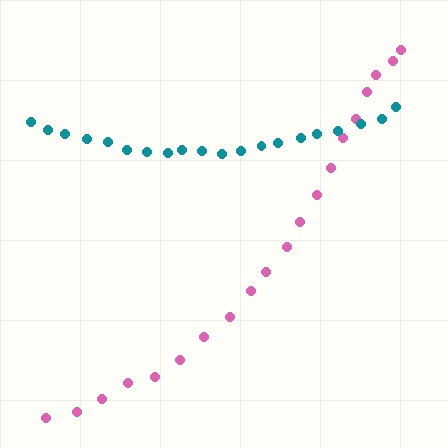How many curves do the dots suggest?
There are 2 distinct paths.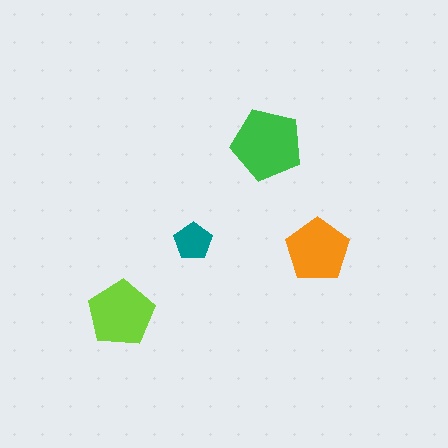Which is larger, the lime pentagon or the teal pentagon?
The lime one.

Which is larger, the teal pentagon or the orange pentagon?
The orange one.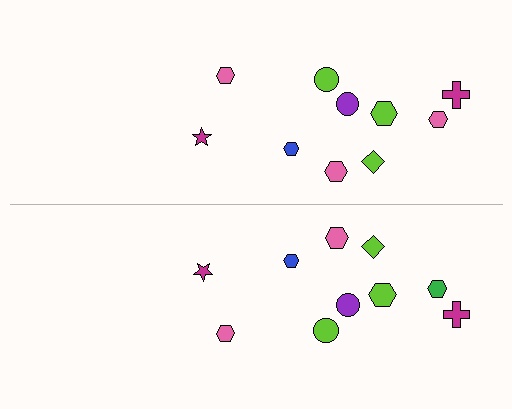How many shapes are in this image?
There are 20 shapes in this image.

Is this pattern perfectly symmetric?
No, the pattern is not perfectly symmetric. The green hexagon on the bottom side breaks the symmetry — its mirror counterpart is pink.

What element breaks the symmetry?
The green hexagon on the bottom side breaks the symmetry — its mirror counterpart is pink.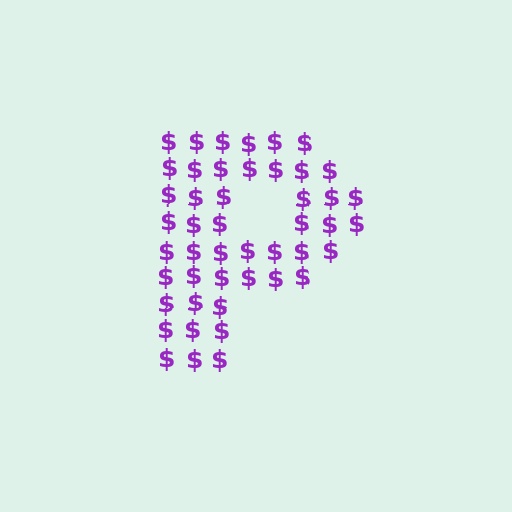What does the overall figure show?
The overall figure shows the letter P.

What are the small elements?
The small elements are dollar signs.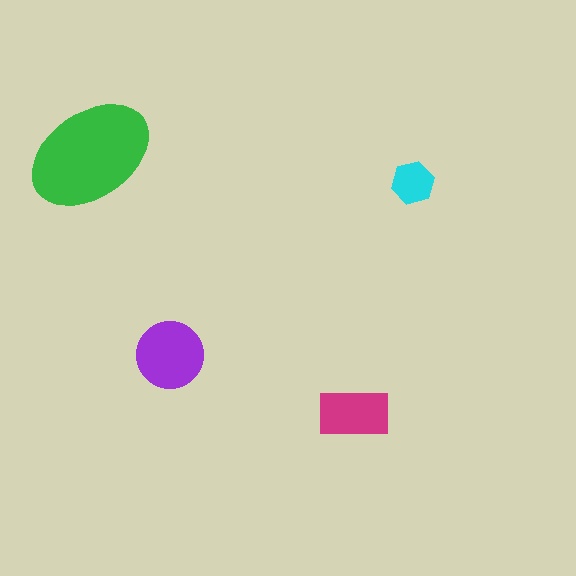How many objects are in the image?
There are 4 objects in the image.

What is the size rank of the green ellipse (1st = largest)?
1st.